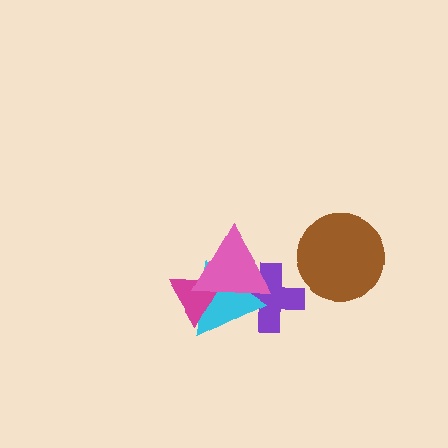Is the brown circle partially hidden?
No, no other shape covers it.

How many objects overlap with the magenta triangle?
2 objects overlap with the magenta triangle.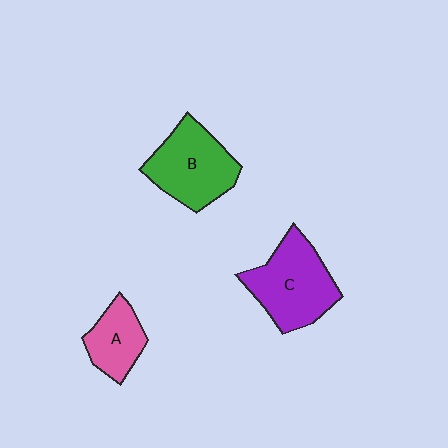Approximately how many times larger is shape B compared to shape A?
Approximately 1.6 times.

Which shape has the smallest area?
Shape A (pink).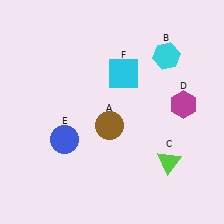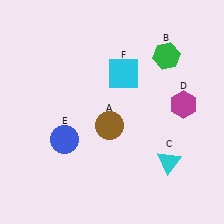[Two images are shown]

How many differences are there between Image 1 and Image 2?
There are 2 differences between the two images.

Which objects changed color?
B changed from cyan to green. C changed from lime to cyan.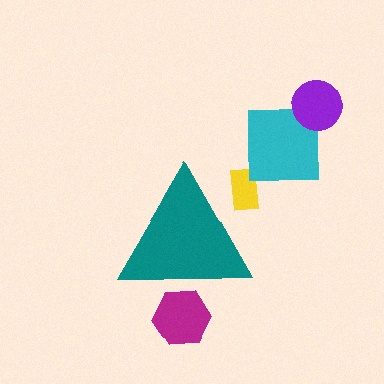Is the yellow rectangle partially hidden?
Yes, the yellow rectangle is partially hidden behind the teal triangle.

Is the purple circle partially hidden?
No, the purple circle is fully visible.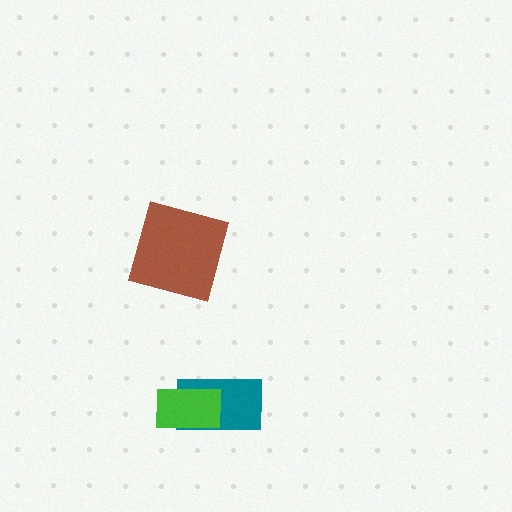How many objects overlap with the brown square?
0 objects overlap with the brown square.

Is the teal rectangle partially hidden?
Yes, it is partially covered by another shape.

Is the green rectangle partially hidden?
No, no other shape covers it.